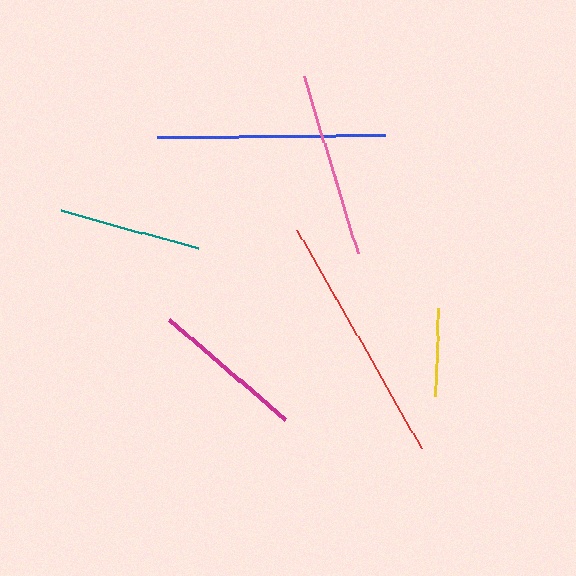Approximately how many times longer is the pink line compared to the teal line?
The pink line is approximately 1.3 times the length of the teal line.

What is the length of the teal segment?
The teal segment is approximately 141 pixels long.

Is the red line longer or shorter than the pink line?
The red line is longer than the pink line.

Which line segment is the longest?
The red line is the longest at approximately 251 pixels.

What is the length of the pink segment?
The pink segment is approximately 186 pixels long.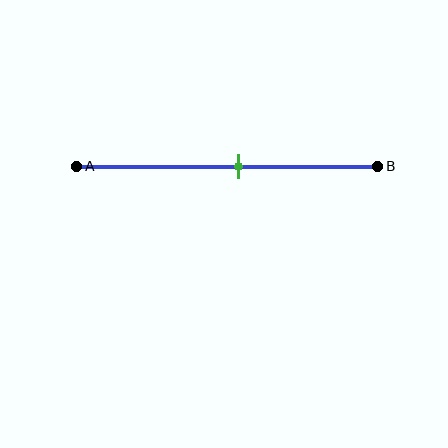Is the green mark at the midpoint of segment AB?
No, the mark is at about 55% from A, not at the 50% midpoint.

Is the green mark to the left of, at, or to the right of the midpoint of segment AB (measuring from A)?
The green mark is to the right of the midpoint of segment AB.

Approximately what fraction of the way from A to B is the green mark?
The green mark is approximately 55% of the way from A to B.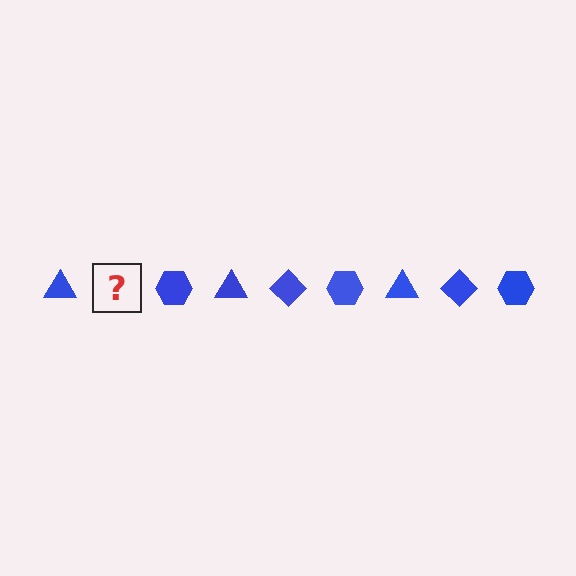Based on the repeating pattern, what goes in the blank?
The blank should be a blue diamond.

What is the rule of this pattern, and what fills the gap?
The rule is that the pattern cycles through triangle, diamond, hexagon shapes in blue. The gap should be filled with a blue diamond.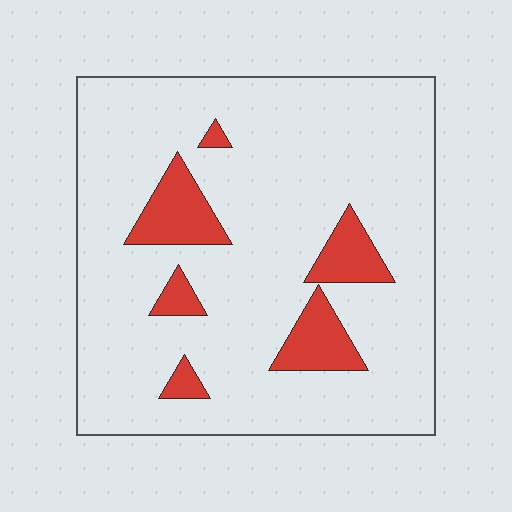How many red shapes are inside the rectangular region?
6.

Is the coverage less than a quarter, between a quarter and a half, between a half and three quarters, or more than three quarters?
Less than a quarter.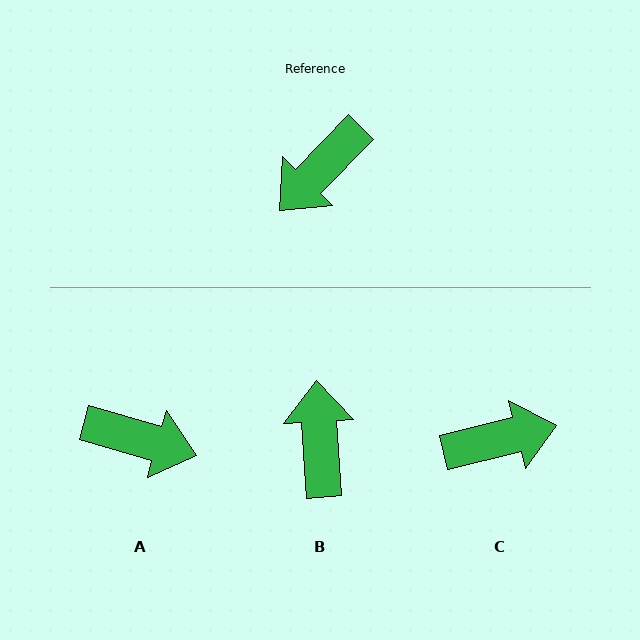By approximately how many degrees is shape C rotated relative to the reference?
Approximately 148 degrees counter-clockwise.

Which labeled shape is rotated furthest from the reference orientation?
C, about 148 degrees away.